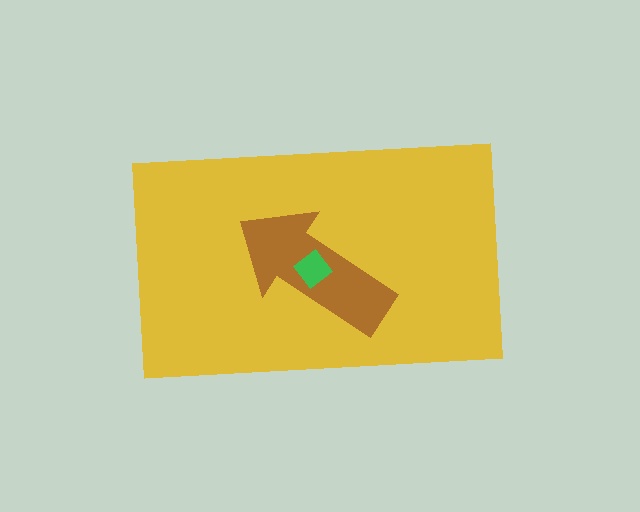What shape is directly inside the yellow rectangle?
The brown arrow.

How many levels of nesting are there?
3.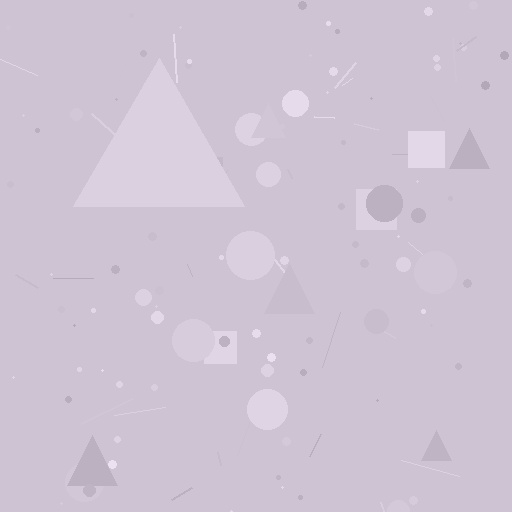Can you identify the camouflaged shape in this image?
The camouflaged shape is a triangle.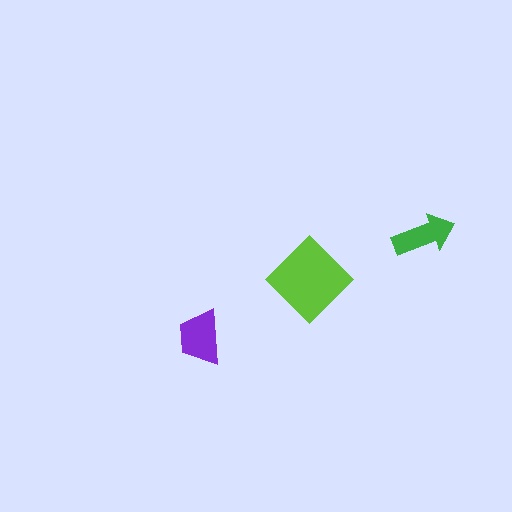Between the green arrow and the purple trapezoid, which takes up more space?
The purple trapezoid.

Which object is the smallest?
The green arrow.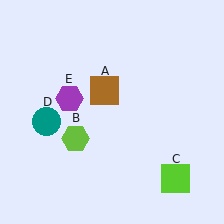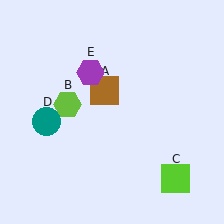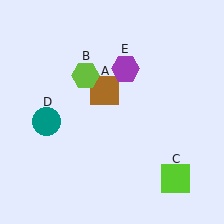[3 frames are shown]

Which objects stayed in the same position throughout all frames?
Brown square (object A) and lime square (object C) and teal circle (object D) remained stationary.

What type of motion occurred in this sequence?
The lime hexagon (object B), purple hexagon (object E) rotated clockwise around the center of the scene.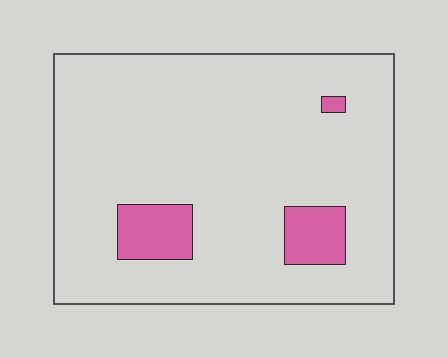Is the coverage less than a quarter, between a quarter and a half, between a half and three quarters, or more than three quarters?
Less than a quarter.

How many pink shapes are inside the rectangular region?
3.